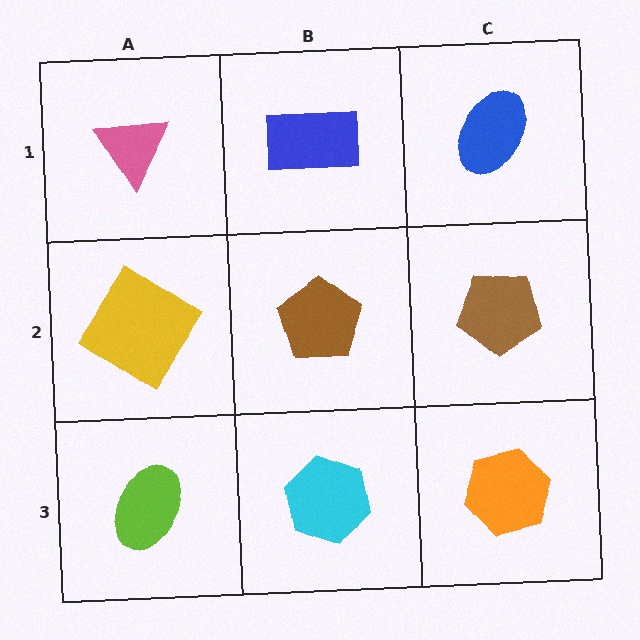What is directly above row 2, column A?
A pink triangle.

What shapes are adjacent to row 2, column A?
A pink triangle (row 1, column A), a lime ellipse (row 3, column A), a brown pentagon (row 2, column B).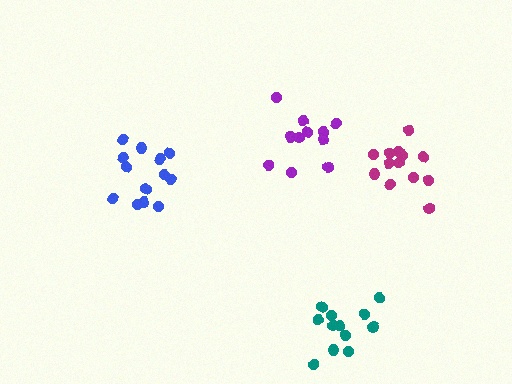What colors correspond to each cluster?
The clusters are colored: blue, purple, magenta, teal.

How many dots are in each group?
Group 1: 13 dots, Group 2: 11 dots, Group 3: 13 dots, Group 4: 12 dots (49 total).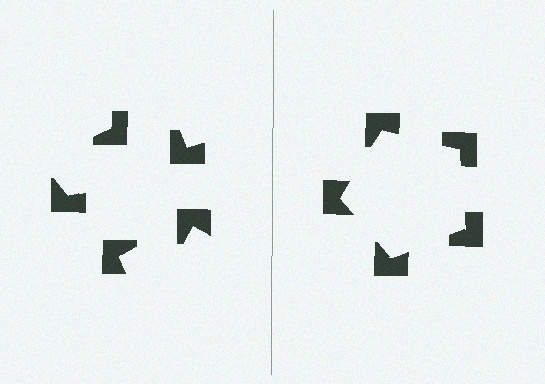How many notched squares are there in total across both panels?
10 — 5 on each side.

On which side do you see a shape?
An illusory pentagon appears on the right side. On the left side the wedge cuts are rotated, so no coherent shape forms.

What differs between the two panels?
The notched squares are positioned identically on both sides; only the wedge orientations differ. On the right they align to a pentagon; on the left they are misaligned.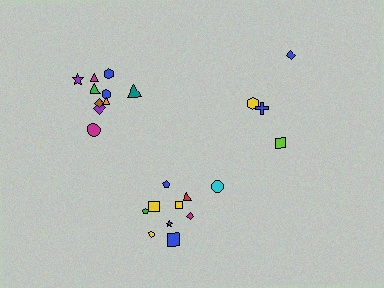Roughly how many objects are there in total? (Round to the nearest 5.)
Roughly 25 objects in total.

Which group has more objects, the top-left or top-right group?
The top-left group.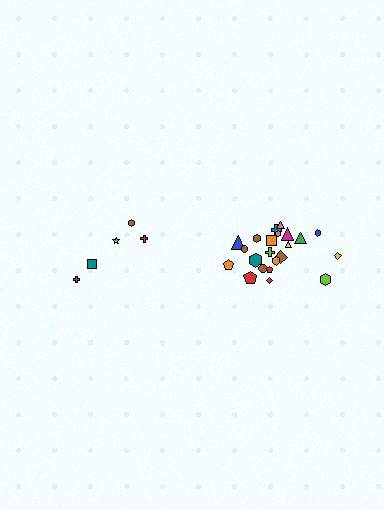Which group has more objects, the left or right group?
The right group.